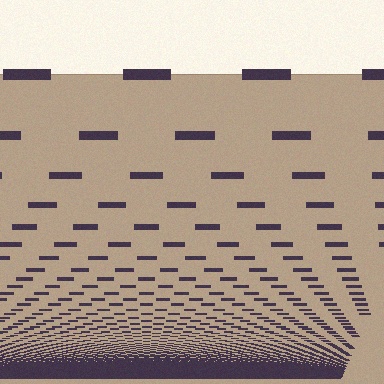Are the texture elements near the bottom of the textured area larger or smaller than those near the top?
Smaller. The gradient is inverted — elements near the bottom are smaller and denser.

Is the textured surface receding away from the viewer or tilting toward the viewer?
The surface appears to tilt toward the viewer. Texture elements get larger and sparser toward the top.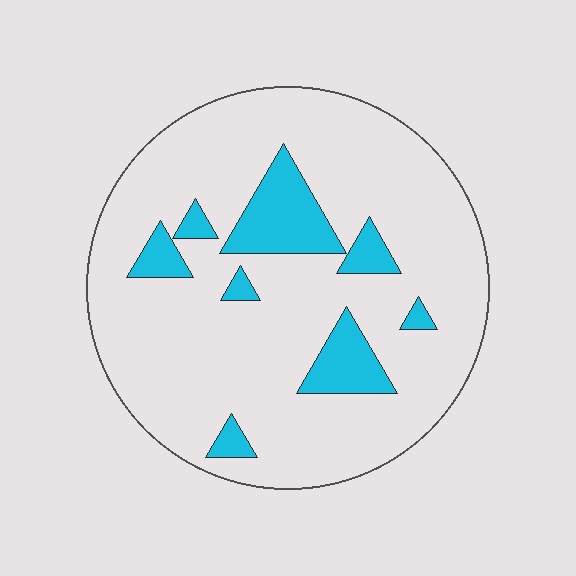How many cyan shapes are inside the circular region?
8.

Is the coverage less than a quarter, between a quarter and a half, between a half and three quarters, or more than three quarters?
Less than a quarter.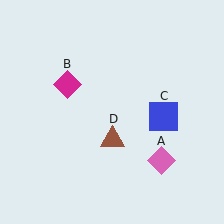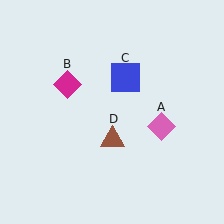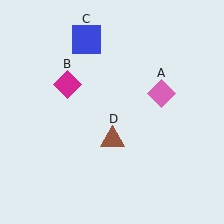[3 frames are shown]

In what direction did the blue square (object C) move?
The blue square (object C) moved up and to the left.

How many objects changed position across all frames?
2 objects changed position: pink diamond (object A), blue square (object C).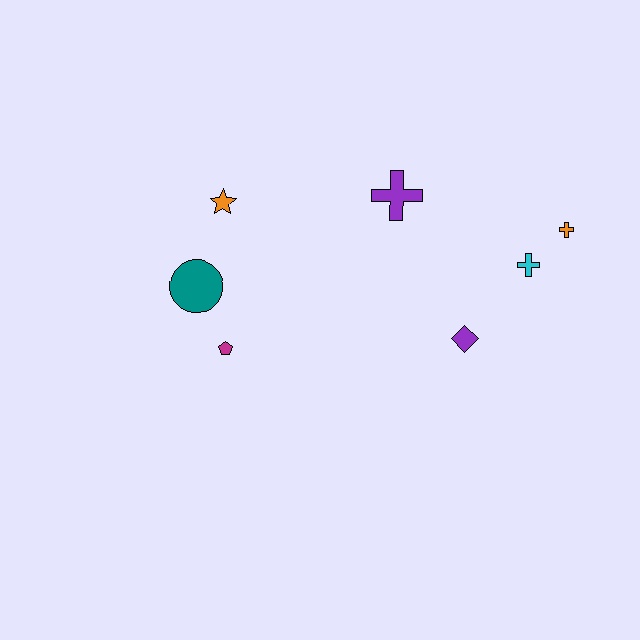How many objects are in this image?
There are 7 objects.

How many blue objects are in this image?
There are no blue objects.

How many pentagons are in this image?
There is 1 pentagon.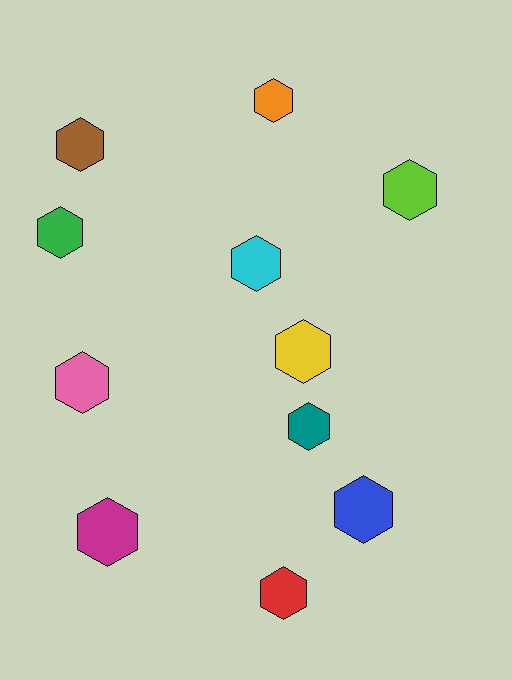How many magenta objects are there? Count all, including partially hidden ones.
There is 1 magenta object.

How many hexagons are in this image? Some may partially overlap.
There are 11 hexagons.